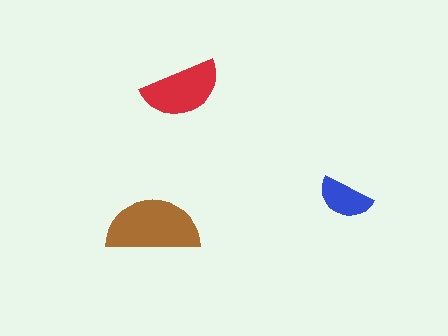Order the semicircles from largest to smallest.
the brown one, the red one, the blue one.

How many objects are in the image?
There are 3 objects in the image.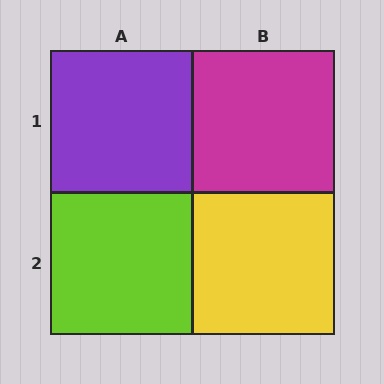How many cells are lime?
1 cell is lime.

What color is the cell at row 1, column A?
Purple.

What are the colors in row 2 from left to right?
Lime, yellow.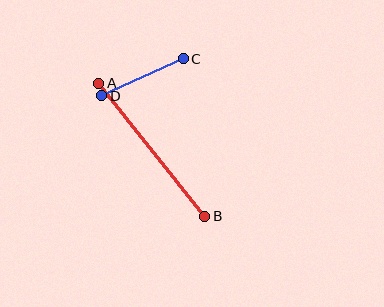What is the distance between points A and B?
The distance is approximately 170 pixels.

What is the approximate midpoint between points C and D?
The midpoint is at approximately (142, 77) pixels.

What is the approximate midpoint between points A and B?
The midpoint is at approximately (152, 150) pixels.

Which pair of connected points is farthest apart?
Points A and B are farthest apart.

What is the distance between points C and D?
The distance is approximately 90 pixels.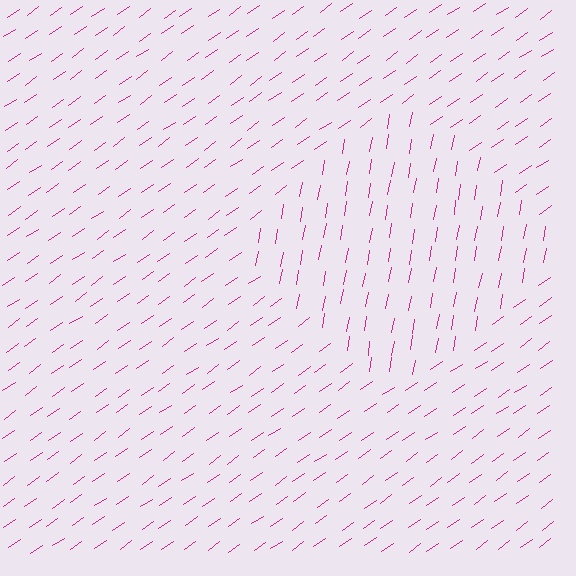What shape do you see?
I see a diamond.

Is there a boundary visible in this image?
Yes, there is a texture boundary formed by a change in line orientation.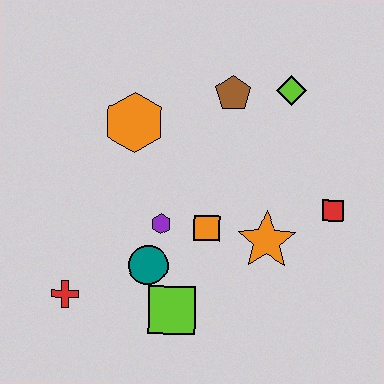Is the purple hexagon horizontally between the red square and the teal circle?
Yes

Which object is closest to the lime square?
The teal circle is closest to the lime square.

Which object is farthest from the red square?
The red cross is farthest from the red square.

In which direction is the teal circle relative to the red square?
The teal circle is to the left of the red square.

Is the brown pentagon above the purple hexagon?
Yes